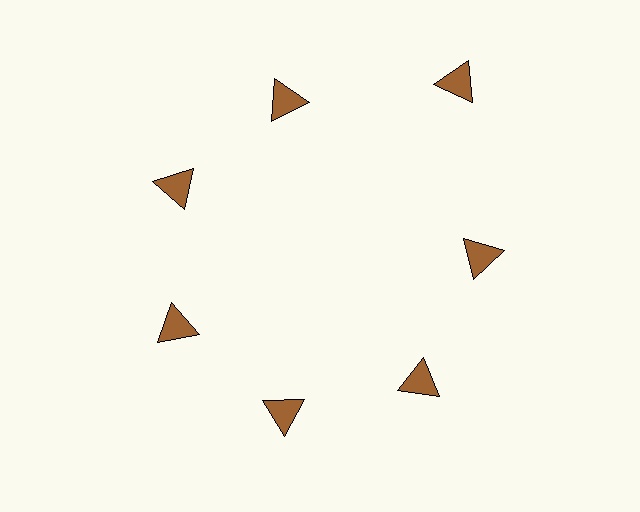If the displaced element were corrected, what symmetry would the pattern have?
It would have 7-fold rotational symmetry — the pattern would map onto itself every 51 degrees.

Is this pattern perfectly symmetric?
No. The 7 brown triangles are arranged in a ring, but one element near the 1 o'clock position is pushed outward from the center, breaking the 7-fold rotational symmetry.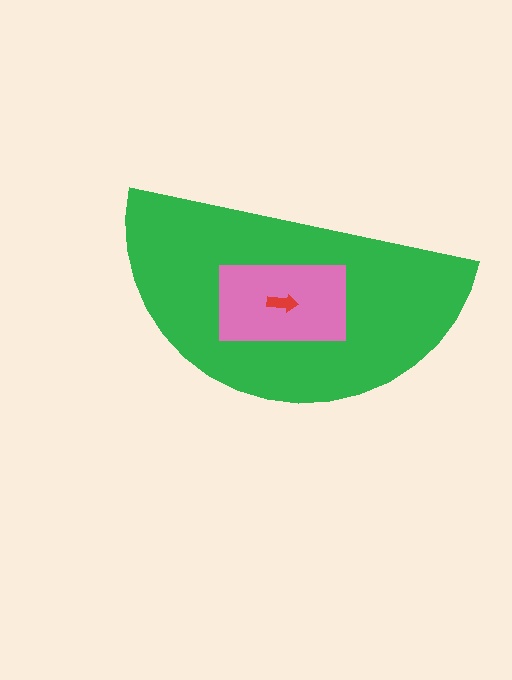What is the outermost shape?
The green semicircle.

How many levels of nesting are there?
3.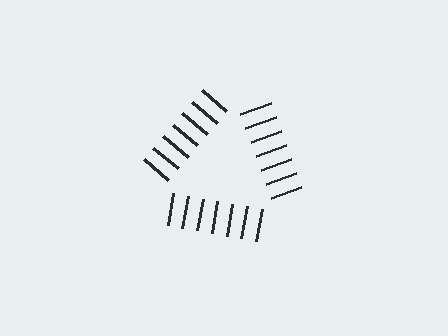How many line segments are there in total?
21 — 7 along each of the 3 edges.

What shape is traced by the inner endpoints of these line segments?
An illusory triangle — the line segments terminate on its edges but no continuous stroke is drawn.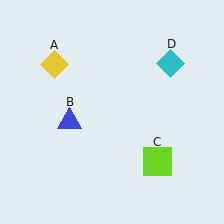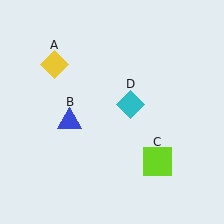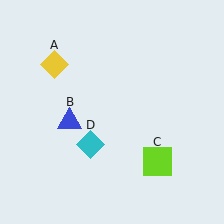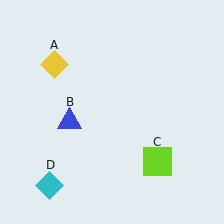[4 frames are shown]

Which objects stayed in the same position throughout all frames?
Yellow diamond (object A) and blue triangle (object B) and lime square (object C) remained stationary.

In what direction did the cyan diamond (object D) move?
The cyan diamond (object D) moved down and to the left.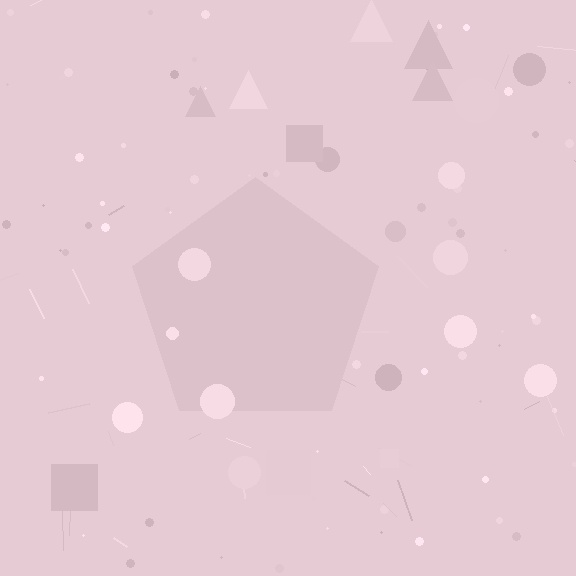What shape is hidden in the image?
A pentagon is hidden in the image.